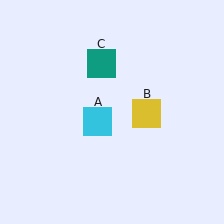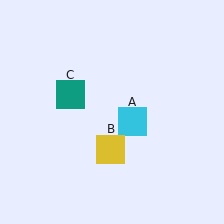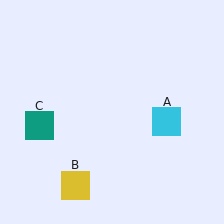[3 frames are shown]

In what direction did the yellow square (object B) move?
The yellow square (object B) moved down and to the left.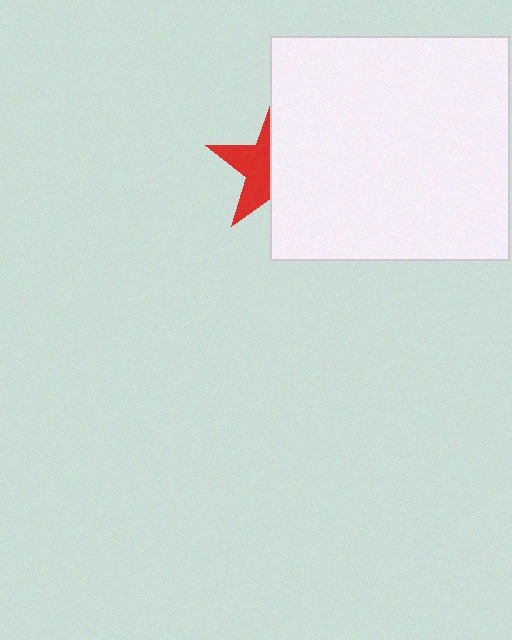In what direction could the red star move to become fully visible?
The red star could move left. That would shift it out from behind the white rectangle entirely.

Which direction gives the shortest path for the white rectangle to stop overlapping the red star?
Moving right gives the shortest separation.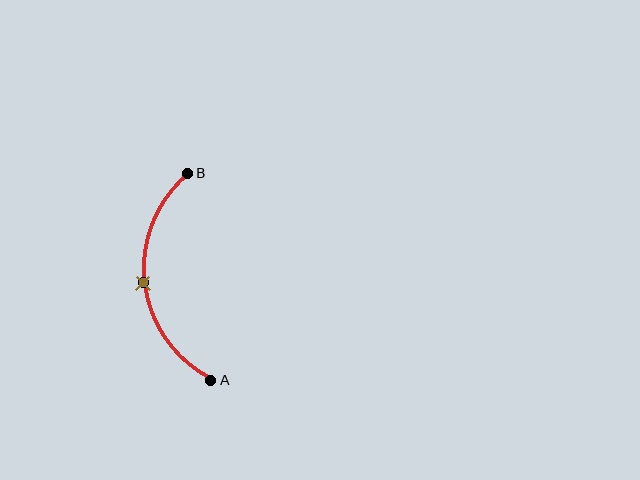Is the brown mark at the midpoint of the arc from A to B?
Yes. The brown mark lies on the arc at equal arc-length from both A and B — it is the arc midpoint.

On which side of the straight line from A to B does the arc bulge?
The arc bulges to the left of the straight line connecting A and B.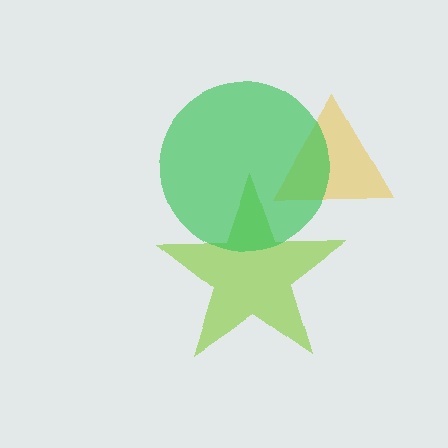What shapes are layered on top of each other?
The layered shapes are: a yellow triangle, a lime star, a green circle.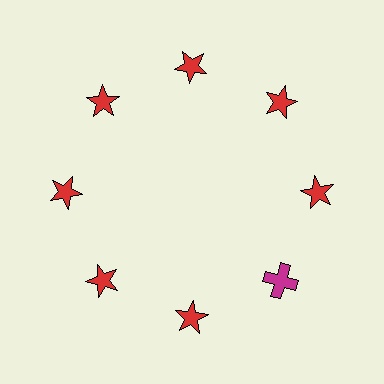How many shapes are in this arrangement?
There are 8 shapes arranged in a ring pattern.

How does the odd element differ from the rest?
It differs in both color (magenta instead of red) and shape (cross instead of star).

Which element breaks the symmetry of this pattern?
The magenta cross at roughly the 4 o'clock position breaks the symmetry. All other shapes are red stars.